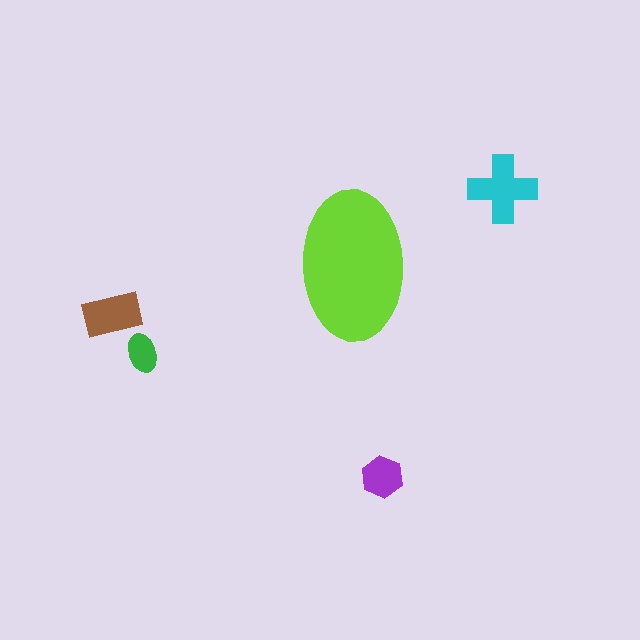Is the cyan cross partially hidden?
No, the cyan cross is fully visible.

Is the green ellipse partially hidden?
No, the green ellipse is fully visible.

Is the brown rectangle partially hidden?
No, the brown rectangle is fully visible.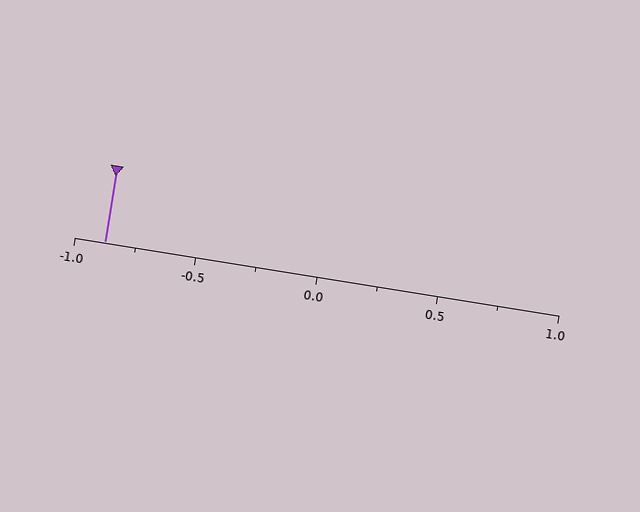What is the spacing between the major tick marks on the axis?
The major ticks are spaced 0.5 apart.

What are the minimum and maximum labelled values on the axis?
The axis runs from -1.0 to 1.0.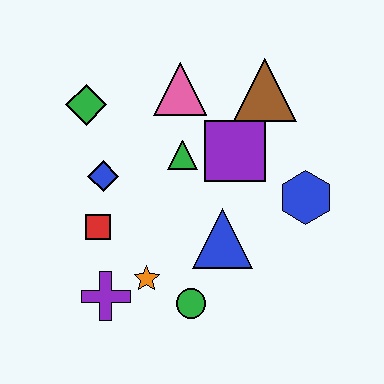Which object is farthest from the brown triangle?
The purple cross is farthest from the brown triangle.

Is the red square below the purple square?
Yes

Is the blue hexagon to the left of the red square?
No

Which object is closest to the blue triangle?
The green circle is closest to the blue triangle.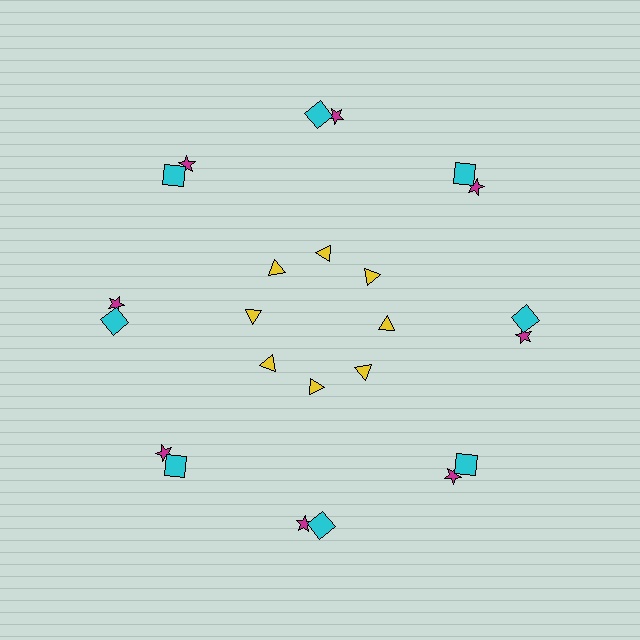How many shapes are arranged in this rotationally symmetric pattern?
There are 24 shapes, arranged in 8 groups of 3.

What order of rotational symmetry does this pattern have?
This pattern has 8-fold rotational symmetry.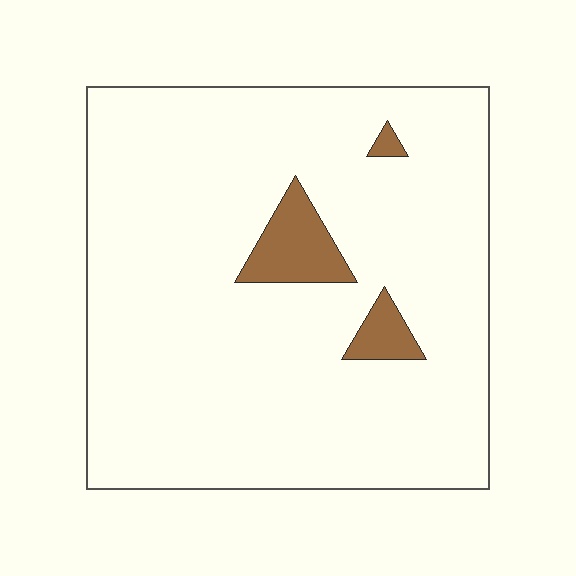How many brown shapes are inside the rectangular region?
3.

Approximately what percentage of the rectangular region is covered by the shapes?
Approximately 5%.